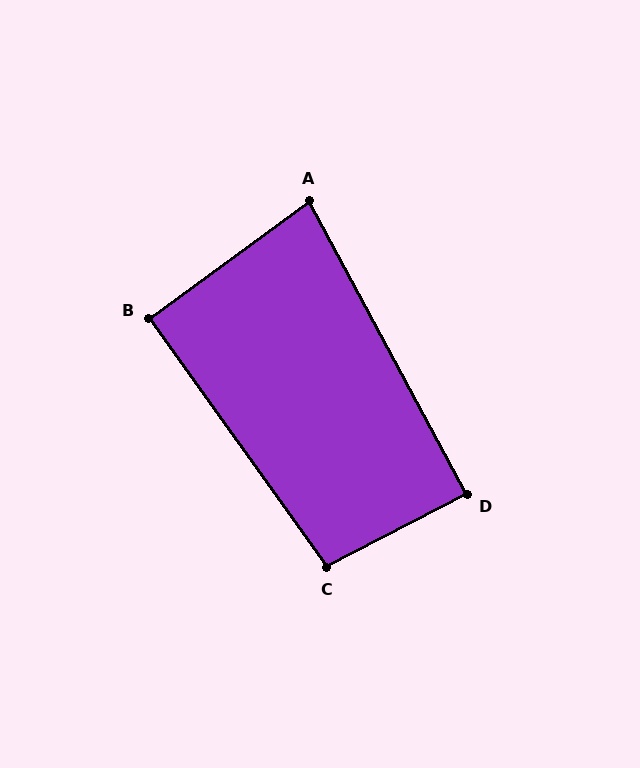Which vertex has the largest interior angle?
C, at approximately 98 degrees.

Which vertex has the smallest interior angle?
A, at approximately 82 degrees.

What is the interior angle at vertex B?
Approximately 91 degrees (approximately right).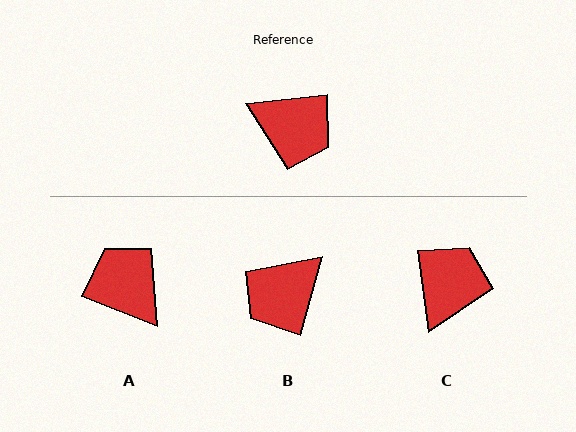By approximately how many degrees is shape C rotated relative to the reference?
Approximately 92 degrees counter-clockwise.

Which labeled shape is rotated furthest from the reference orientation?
A, about 152 degrees away.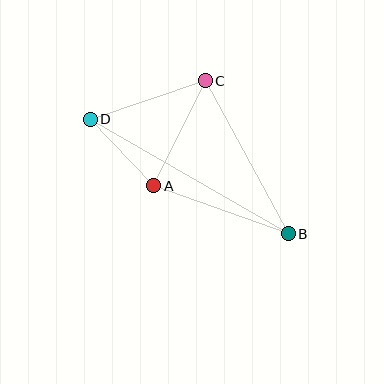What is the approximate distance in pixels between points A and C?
The distance between A and C is approximately 117 pixels.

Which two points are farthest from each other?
Points B and D are farthest from each other.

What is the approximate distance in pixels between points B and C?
The distance between B and C is approximately 174 pixels.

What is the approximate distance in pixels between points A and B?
The distance between A and B is approximately 143 pixels.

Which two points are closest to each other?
Points A and D are closest to each other.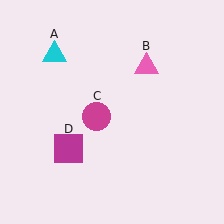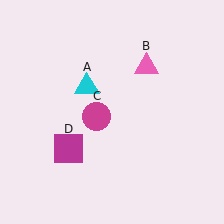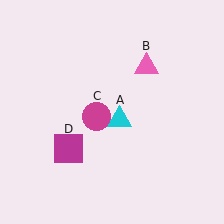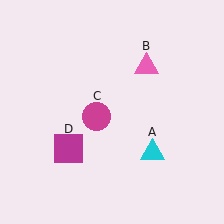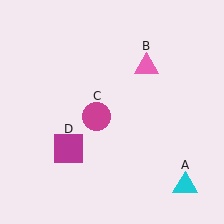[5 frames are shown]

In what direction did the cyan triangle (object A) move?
The cyan triangle (object A) moved down and to the right.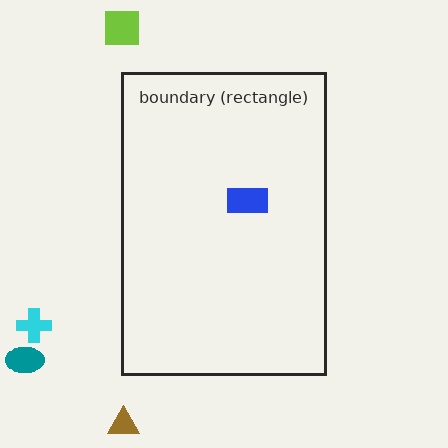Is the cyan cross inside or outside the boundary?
Outside.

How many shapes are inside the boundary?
1 inside, 4 outside.